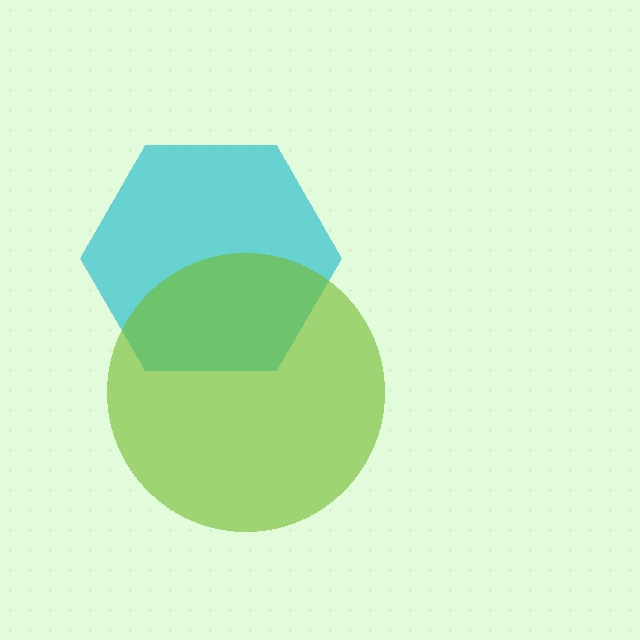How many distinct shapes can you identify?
There are 2 distinct shapes: a cyan hexagon, a lime circle.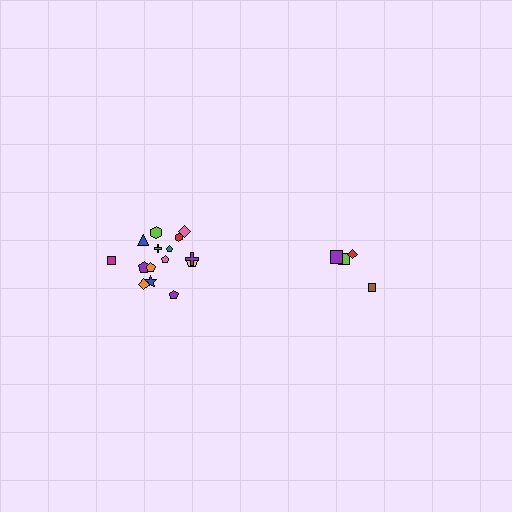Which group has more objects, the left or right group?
The left group.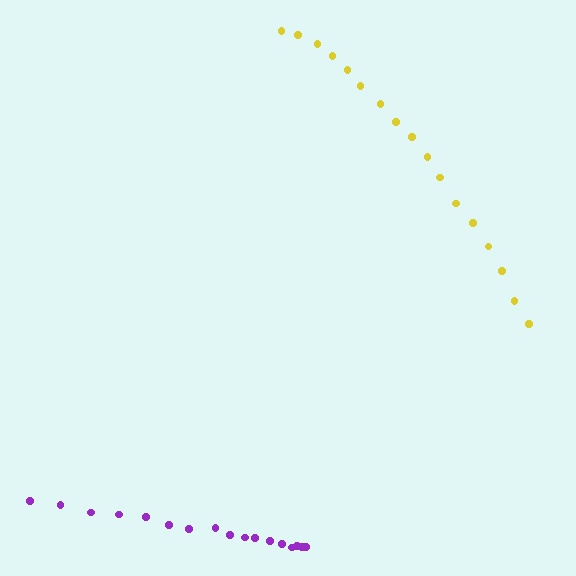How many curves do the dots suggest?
There are 2 distinct paths.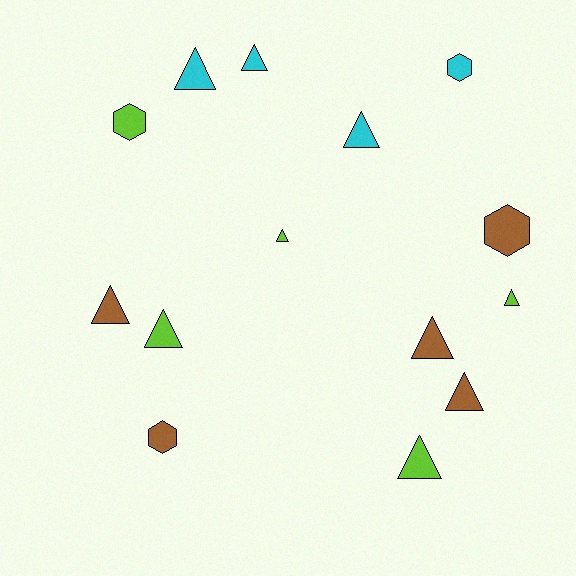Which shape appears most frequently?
Triangle, with 10 objects.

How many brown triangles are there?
There are 3 brown triangles.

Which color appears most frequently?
Lime, with 5 objects.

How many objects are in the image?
There are 14 objects.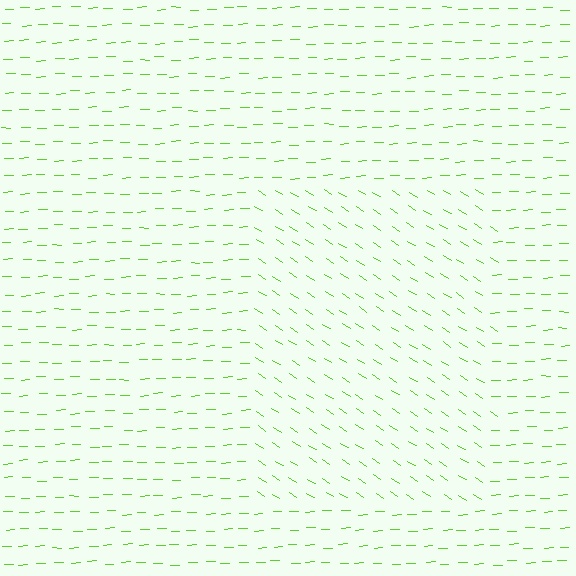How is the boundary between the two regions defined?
The boundary is defined purely by a change in line orientation (approximately 35 degrees difference). All lines are the same color and thickness.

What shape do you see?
I see a rectangle.